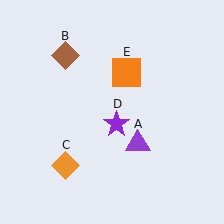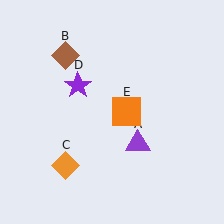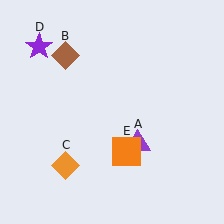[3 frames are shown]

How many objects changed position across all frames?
2 objects changed position: purple star (object D), orange square (object E).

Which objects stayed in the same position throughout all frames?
Purple triangle (object A) and brown diamond (object B) and orange diamond (object C) remained stationary.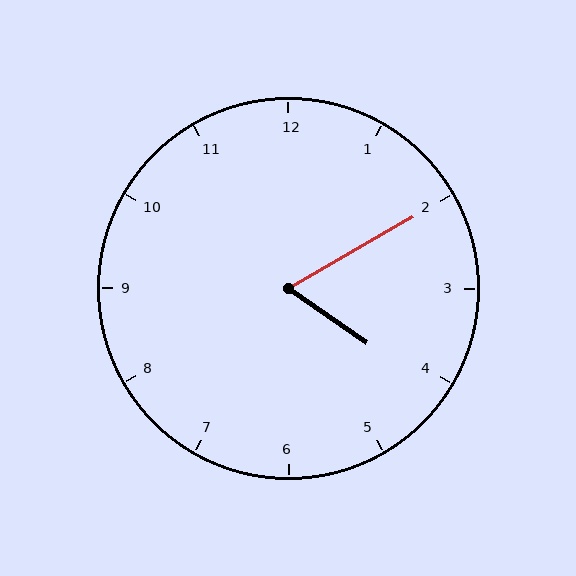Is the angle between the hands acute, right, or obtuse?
It is acute.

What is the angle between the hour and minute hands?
Approximately 65 degrees.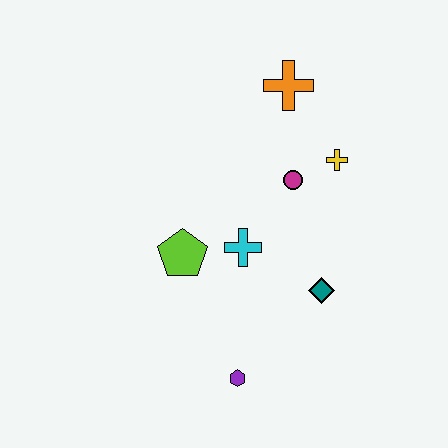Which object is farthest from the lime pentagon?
The orange cross is farthest from the lime pentagon.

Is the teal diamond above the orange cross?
No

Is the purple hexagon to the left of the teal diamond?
Yes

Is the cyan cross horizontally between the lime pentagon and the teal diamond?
Yes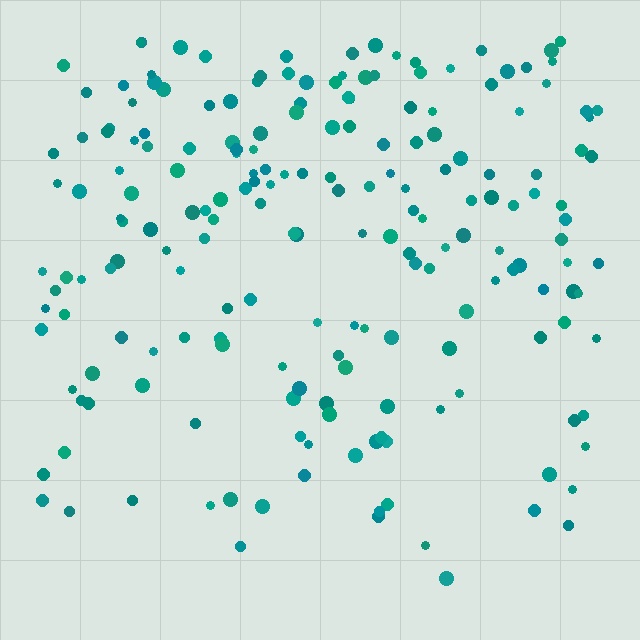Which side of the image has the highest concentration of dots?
The top.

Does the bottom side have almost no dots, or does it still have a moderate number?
Still a moderate number, just noticeably fewer than the top.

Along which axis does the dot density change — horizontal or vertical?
Vertical.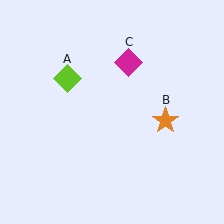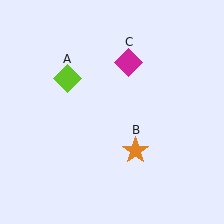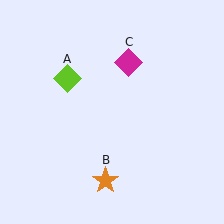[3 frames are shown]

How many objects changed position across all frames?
1 object changed position: orange star (object B).